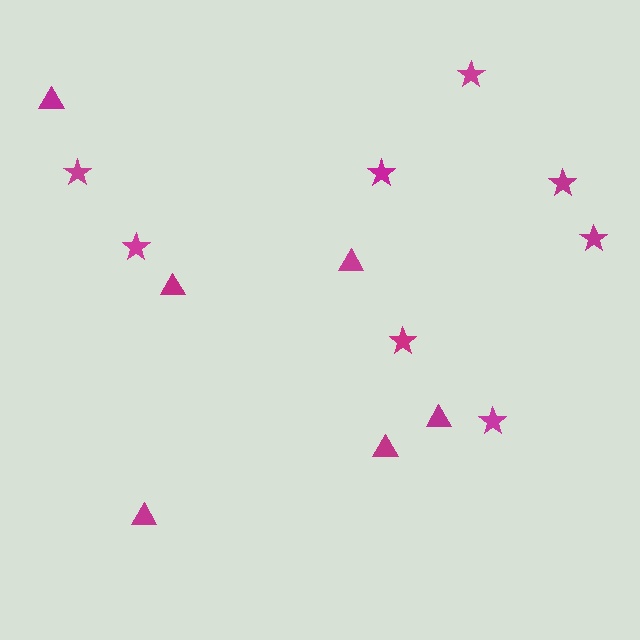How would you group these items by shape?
There are 2 groups: one group of stars (8) and one group of triangles (6).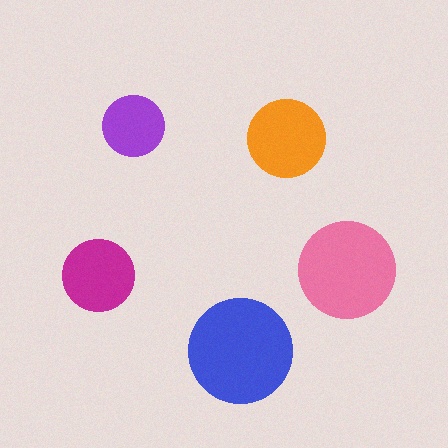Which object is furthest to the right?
The pink circle is rightmost.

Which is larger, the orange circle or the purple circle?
The orange one.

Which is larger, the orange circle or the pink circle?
The pink one.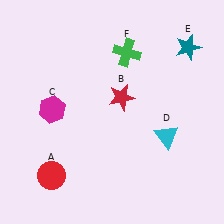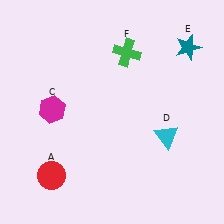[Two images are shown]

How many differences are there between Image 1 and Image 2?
There is 1 difference between the two images.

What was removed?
The red star (B) was removed in Image 2.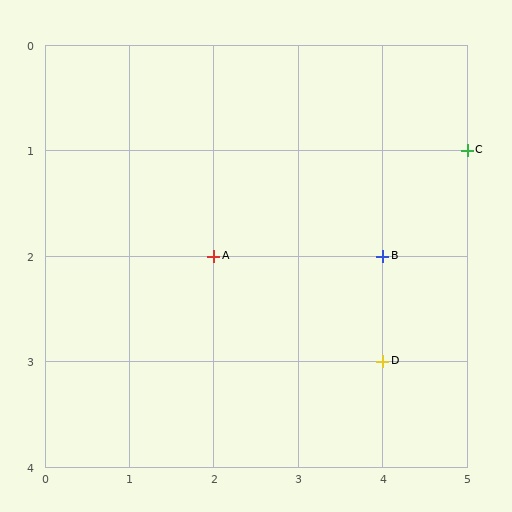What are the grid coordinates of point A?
Point A is at grid coordinates (2, 2).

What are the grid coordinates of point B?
Point B is at grid coordinates (4, 2).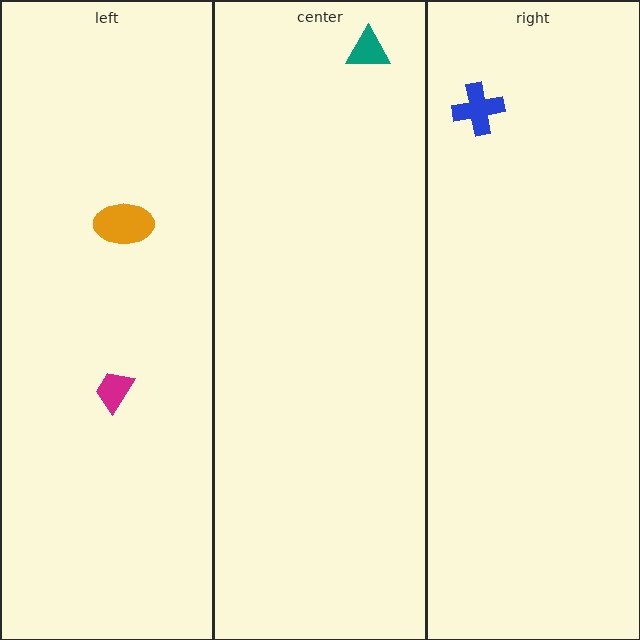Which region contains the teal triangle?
The center region.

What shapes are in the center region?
The teal triangle.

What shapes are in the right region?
The blue cross.